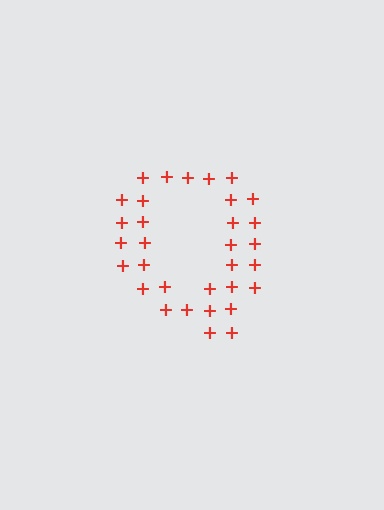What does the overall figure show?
The overall figure shows the letter Q.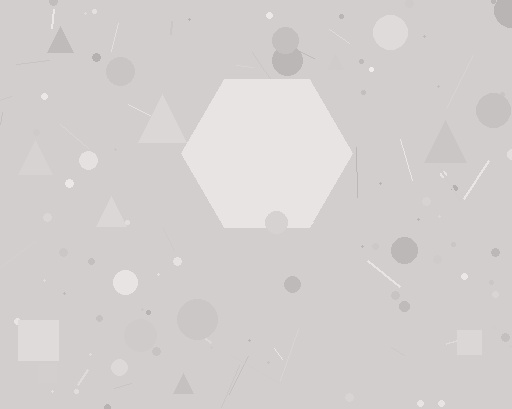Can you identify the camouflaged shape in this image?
The camouflaged shape is a hexagon.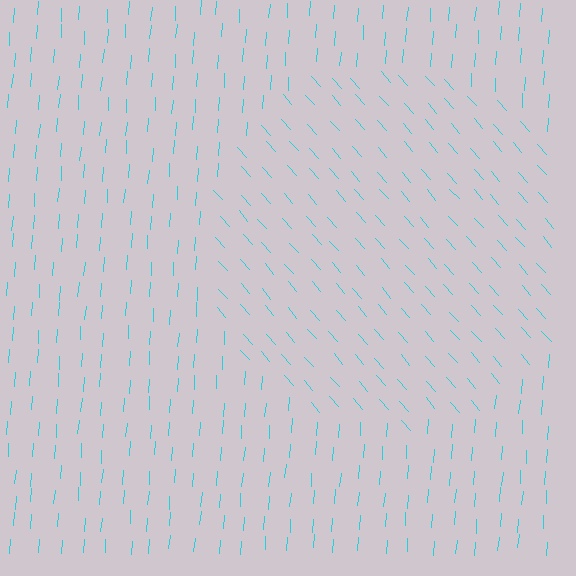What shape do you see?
I see a circle.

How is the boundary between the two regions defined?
The boundary is defined purely by a change in line orientation (approximately 45 degrees difference). All lines are the same color and thickness.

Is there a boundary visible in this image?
Yes, there is a texture boundary formed by a change in line orientation.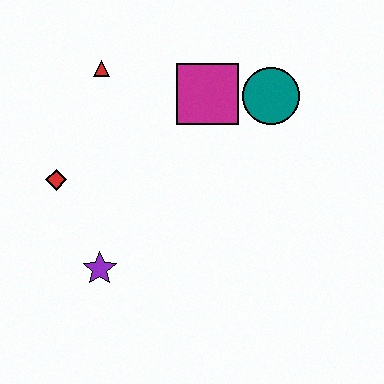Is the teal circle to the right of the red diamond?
Yes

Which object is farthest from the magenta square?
The purple star is farthest from the magenta square.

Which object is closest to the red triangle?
The magenta square is closest to the red triangle.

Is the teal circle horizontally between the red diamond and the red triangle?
No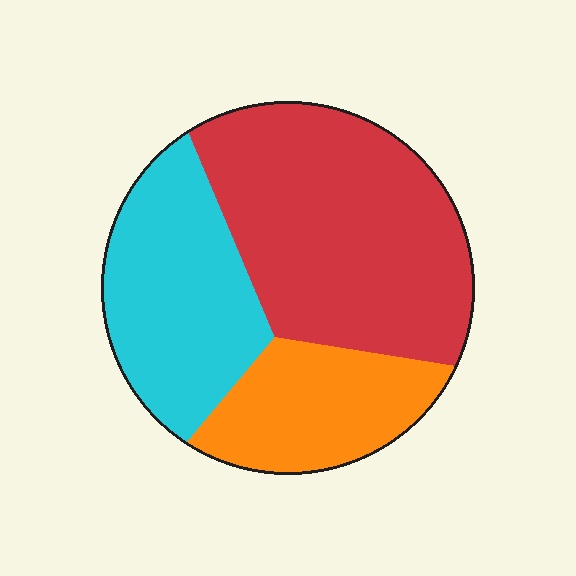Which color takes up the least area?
Orange, at roughly 20%.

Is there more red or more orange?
Red.